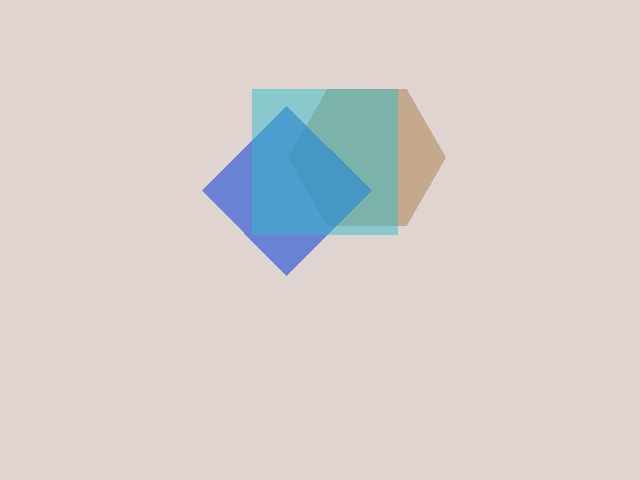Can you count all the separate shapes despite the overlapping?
Yes, there are 3 separate shapes.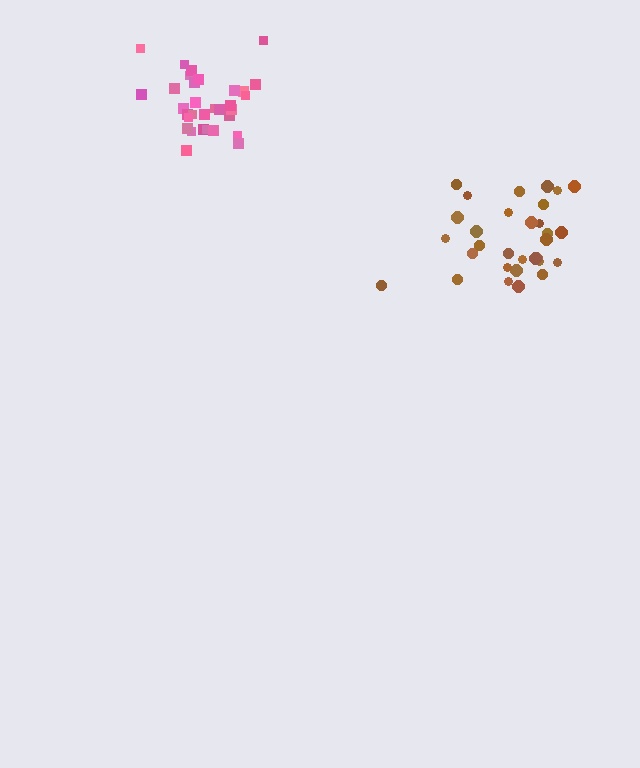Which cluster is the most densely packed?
Pink.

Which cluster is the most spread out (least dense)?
Brown.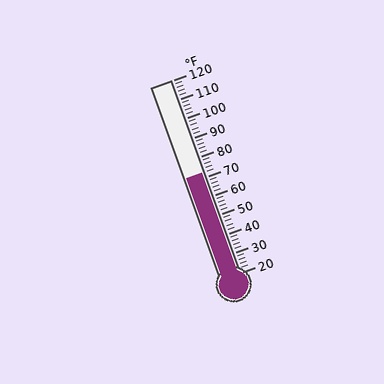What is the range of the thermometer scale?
The thermometer scale ranges from 20°F to 120°F.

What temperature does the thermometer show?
The thermometer shows approximately 72°F.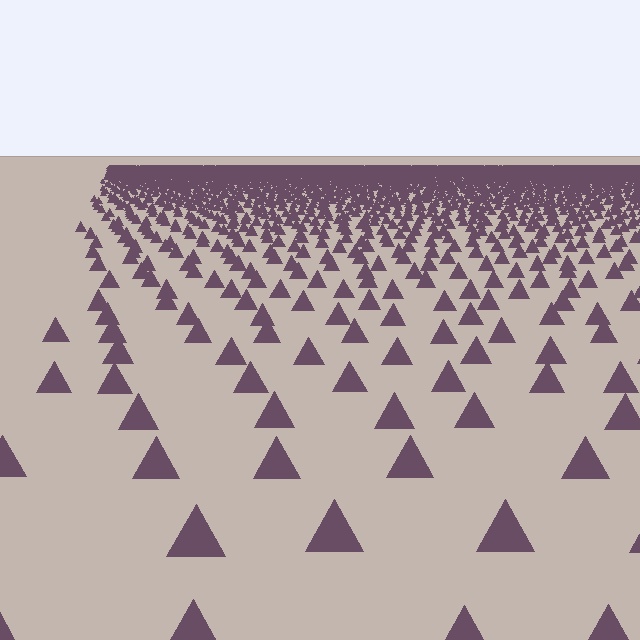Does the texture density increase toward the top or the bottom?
Density increases toward the top.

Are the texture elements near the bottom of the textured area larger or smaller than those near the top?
Larger. Near the bottom, elements are closer to the viewer and appear at a bigger on-screen size.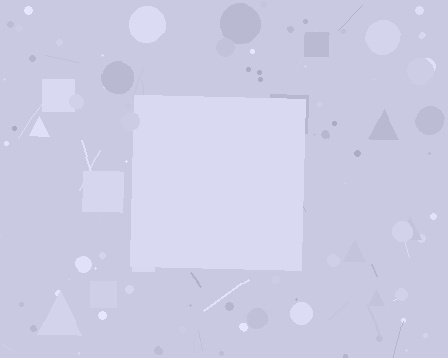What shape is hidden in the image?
A square is hidden in the image.